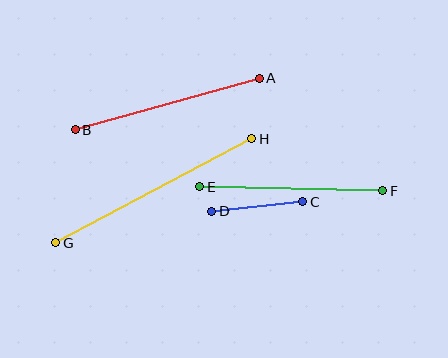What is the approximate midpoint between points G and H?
The midpoint is at approximately (154, 191) pixels.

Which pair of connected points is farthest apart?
Points G and H are farthest apart.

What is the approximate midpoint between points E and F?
The midpoint is at approximately (291, 189) pixels.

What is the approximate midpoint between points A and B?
The midpoint is at approximately (167, 104) pixels.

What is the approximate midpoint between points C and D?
The midpoint is at approximately (257, 207) pixels.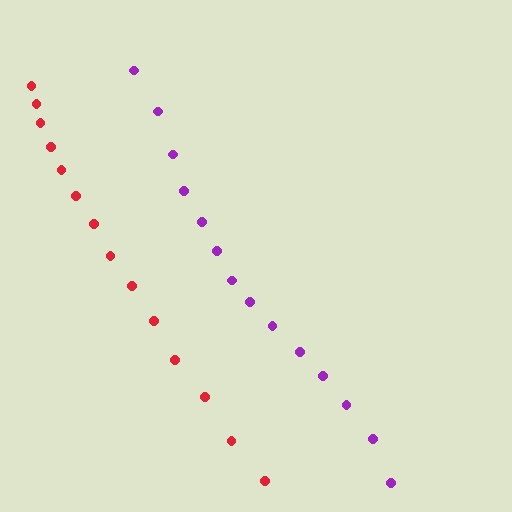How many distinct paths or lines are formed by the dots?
There are 2 distinct paths.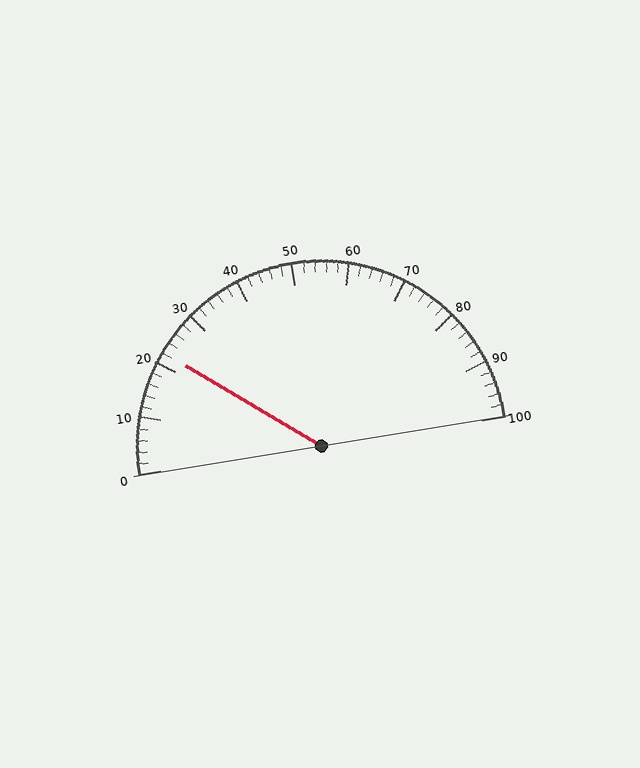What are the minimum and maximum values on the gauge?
The gauge ranges from 0 to 100.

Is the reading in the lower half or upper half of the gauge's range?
The reading is in the lower half of the range (0 to 100).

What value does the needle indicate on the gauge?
The needle indicates approximately 22.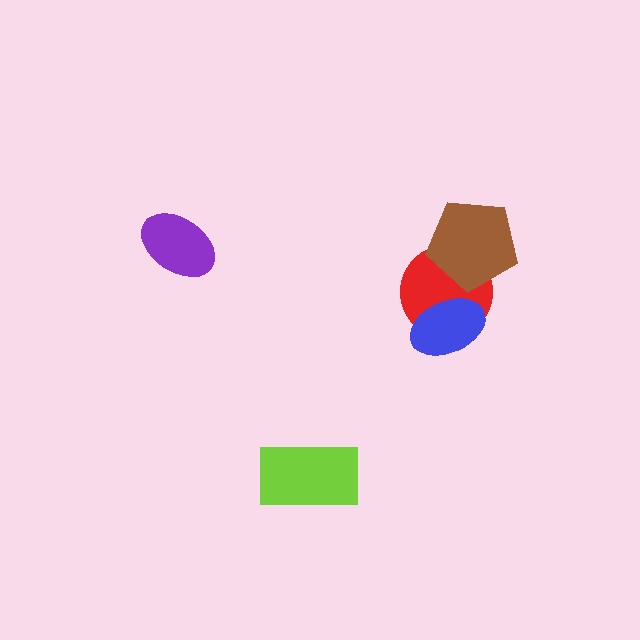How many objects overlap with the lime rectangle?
0 objects overlap with the lime rectangle.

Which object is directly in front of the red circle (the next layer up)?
The brown pentagon is directly in front of the red circle.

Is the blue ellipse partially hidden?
No, no other shape covers it.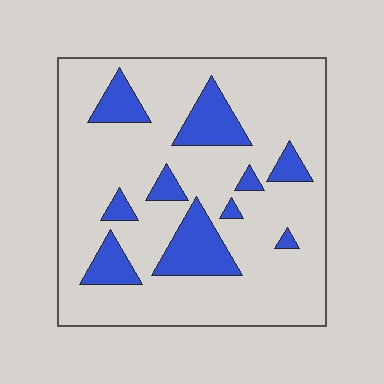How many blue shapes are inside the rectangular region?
10.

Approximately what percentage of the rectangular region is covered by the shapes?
Approximately 20%.